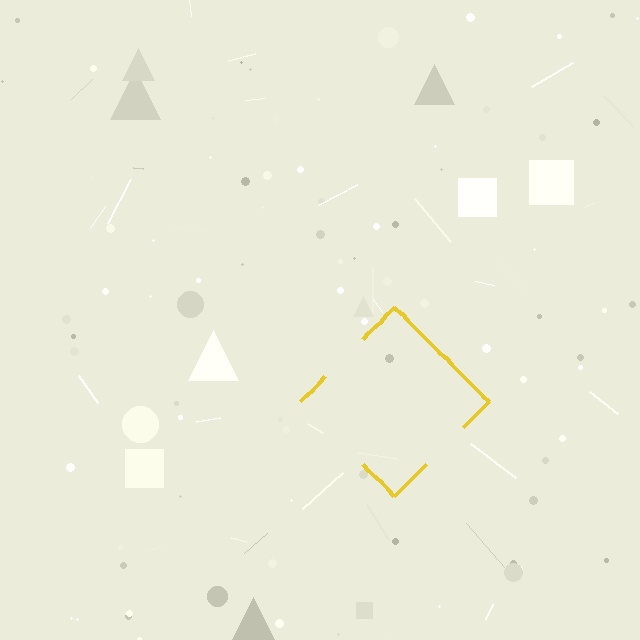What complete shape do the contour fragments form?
The contour fragments form a diamond.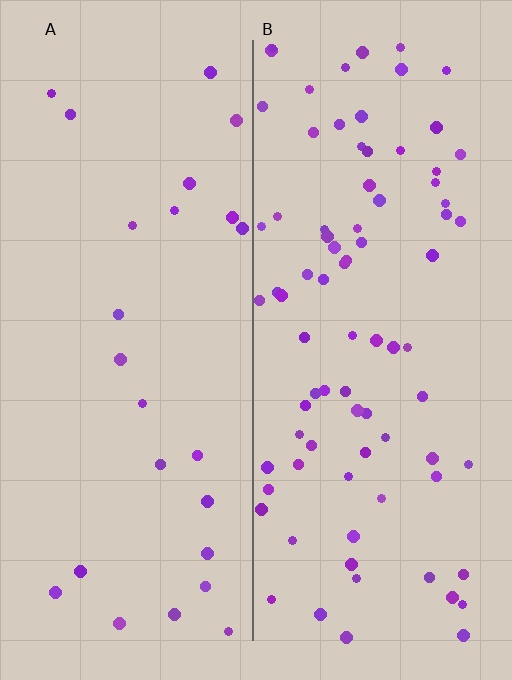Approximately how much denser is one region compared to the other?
Approximately 3.3× — region B over region A.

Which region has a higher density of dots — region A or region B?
B (the right).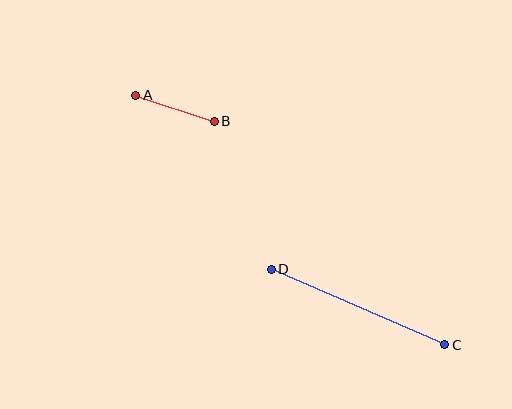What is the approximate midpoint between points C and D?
The midpoint is at approximately (358, 307) pixels.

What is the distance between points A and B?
The distance is approximately 82 pixels.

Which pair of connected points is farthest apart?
Points C and D are farthest apart.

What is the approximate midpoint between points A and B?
The midpoint is at approximately (175, 108) pixels.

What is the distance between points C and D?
The distance is approximately 189 pixels.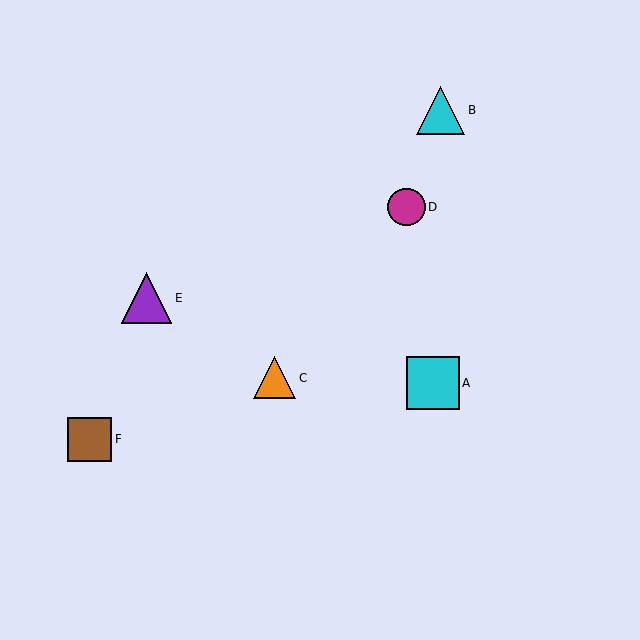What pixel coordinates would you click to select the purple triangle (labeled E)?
Click at (147, 298) to select the purple triangle E.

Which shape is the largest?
The cyan square (labeled A) is the largest.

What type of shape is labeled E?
Shape E is a purple triangle.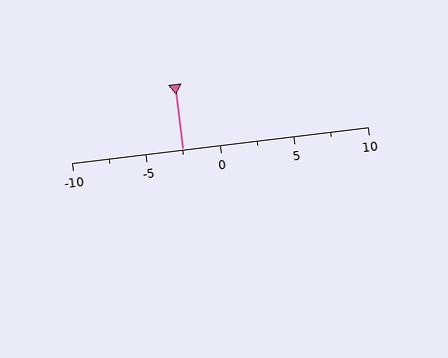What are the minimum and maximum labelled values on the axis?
The axis runs from -10 to 10.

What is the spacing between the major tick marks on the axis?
The major ticks are spaced 5 apart.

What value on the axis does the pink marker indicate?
The marker indicates approximately -2.5.